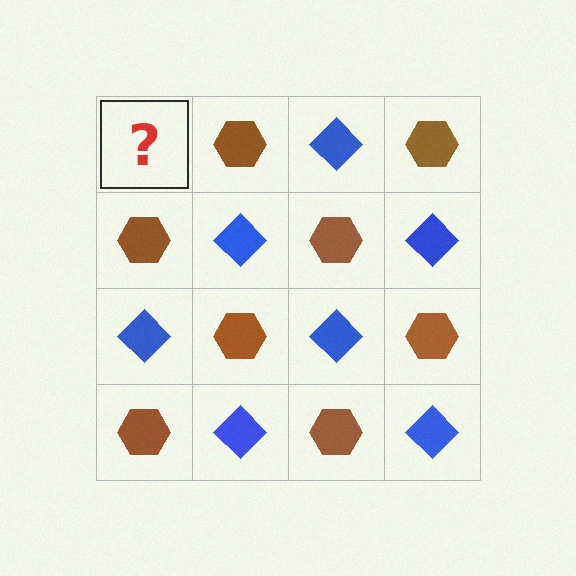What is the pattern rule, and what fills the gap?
The rule is that it alternates blue diamond and brown hexagon in a checkerboard pattern. The gap should be filled with a blue diamond.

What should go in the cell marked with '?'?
The missing cell should contain a blue diamond.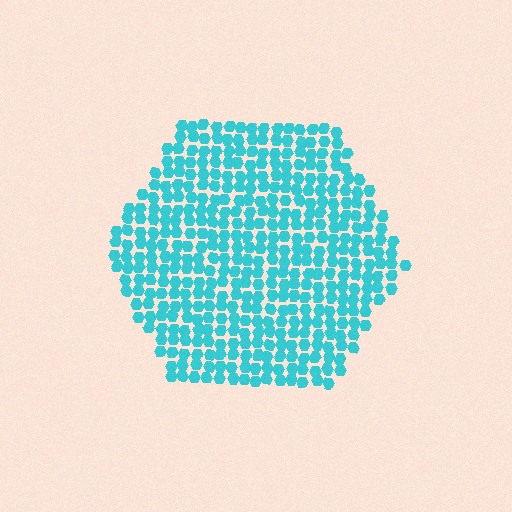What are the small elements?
The small elements are hexagons.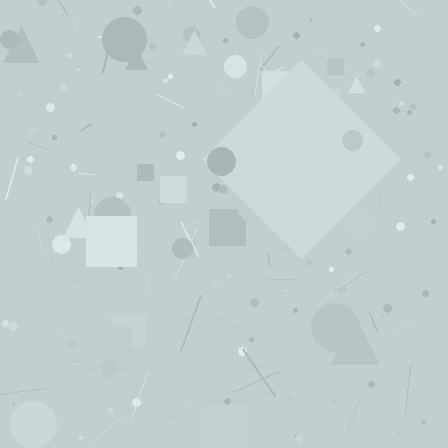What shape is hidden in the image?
A diamond is hidden in the image.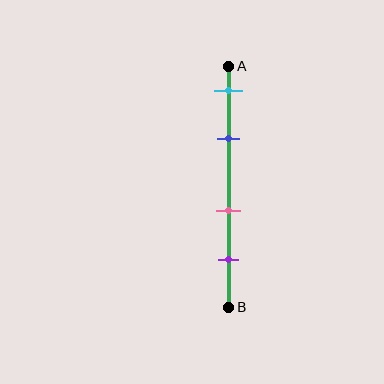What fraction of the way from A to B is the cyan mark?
The cyan mark is approximately 10% (0.1) of the way from A to B.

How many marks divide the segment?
There are 4 marks dividing the segment.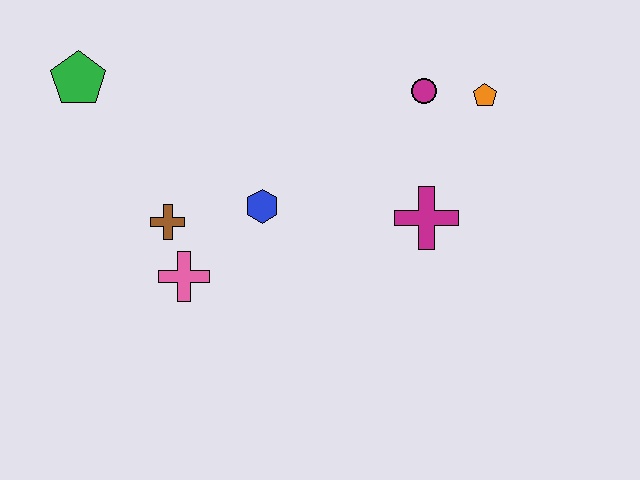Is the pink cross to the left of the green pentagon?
No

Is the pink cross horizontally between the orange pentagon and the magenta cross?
No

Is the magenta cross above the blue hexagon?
No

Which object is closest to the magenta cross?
The magenta circle is closest to the magenta cross.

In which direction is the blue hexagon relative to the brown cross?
The blue hexagon is to the right of the brown cross.